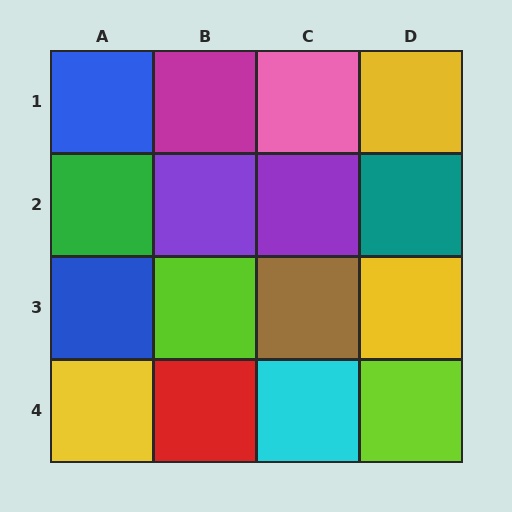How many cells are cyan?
1 cell is cyan.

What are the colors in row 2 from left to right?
Green, purple, purple, teal.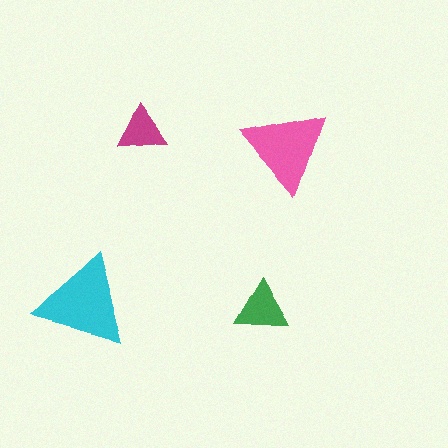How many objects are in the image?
There are 4 objects in the image.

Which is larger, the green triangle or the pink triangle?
The pink one.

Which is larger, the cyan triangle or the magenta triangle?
The cyan one.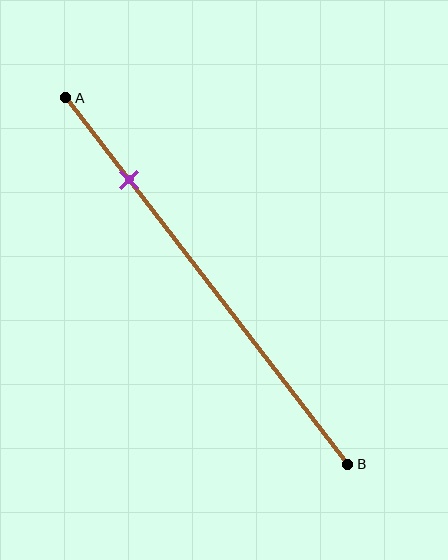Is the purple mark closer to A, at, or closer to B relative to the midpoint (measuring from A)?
The purple mark is closer to point A than the midpoint of segment AB.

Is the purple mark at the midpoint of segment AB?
No, the mark is at about 20% from A, not at the 50% midpoint.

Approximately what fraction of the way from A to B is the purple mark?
The purple mark is approximately 20% of the way from A to B.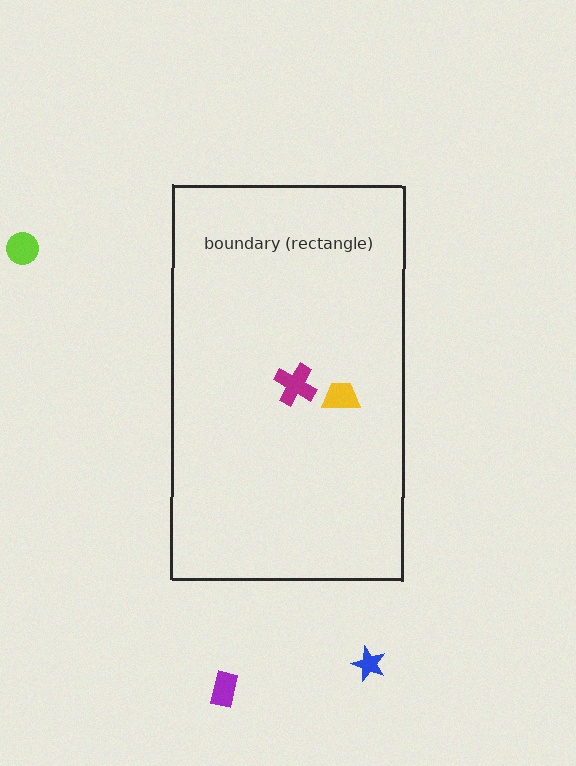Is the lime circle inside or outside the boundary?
Outside.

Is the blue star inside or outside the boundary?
Outside.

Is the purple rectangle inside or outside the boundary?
Outside.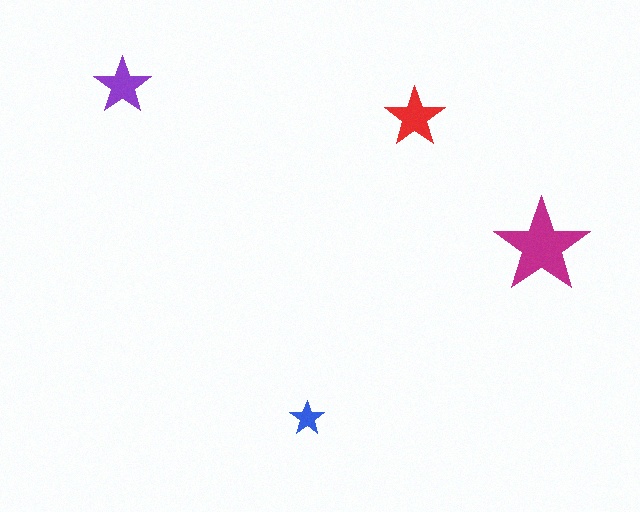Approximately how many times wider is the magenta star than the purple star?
About 1.5 times wider.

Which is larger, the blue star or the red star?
The red one.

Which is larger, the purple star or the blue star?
The purple one.